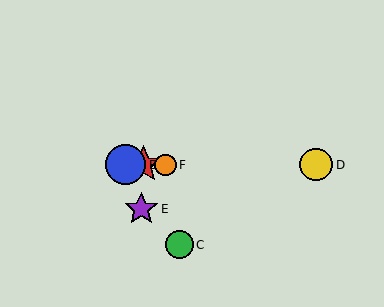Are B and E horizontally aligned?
No, B is at y≈165 and E is at y≈209.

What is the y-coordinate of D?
Object D is at y≈165.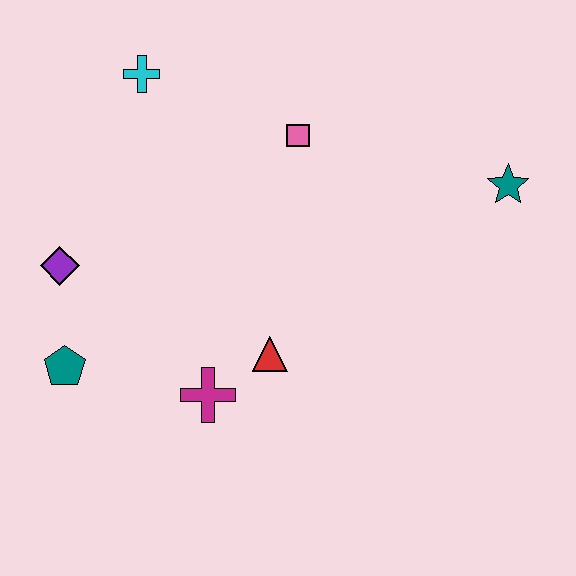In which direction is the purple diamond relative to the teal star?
The purple diamond is to the left of the teal star.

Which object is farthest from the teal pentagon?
The teal star is farthest from the teal pentagon.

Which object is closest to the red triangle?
The magenta cross is closest to the red triangle.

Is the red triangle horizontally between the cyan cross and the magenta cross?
No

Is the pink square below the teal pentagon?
No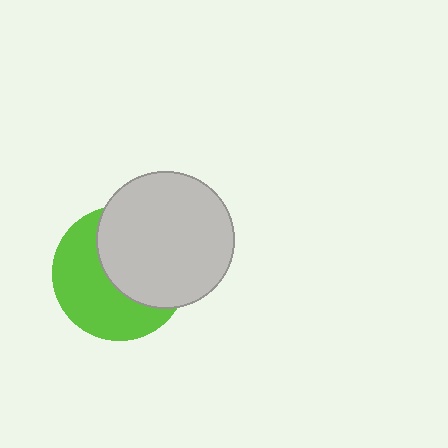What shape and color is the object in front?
The object in front is a light gray circle.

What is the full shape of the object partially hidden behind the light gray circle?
The partially hidden object is a lime circle.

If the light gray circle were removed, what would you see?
You would see the complete lime circle.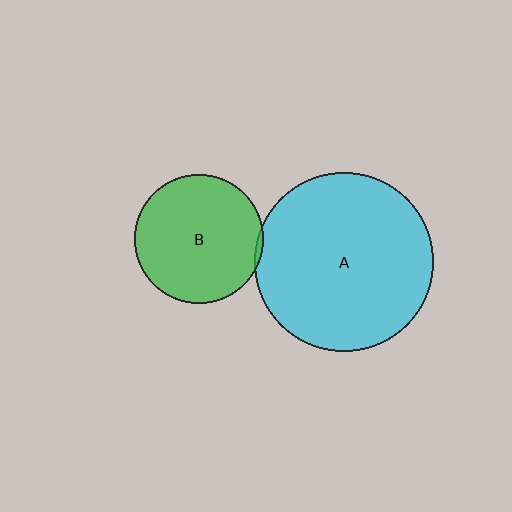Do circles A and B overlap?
Yes.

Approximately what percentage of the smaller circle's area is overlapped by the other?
Approximately 5%.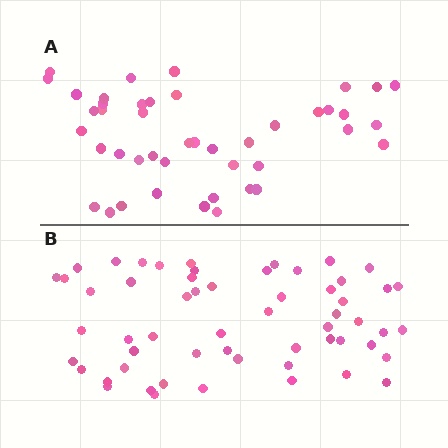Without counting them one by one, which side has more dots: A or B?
Region B (the bottom region) has more dots.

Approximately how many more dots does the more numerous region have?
Region B has approximately 15 more dots than region A.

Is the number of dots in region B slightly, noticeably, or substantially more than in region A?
Region B has noticeably more, but not dramatically so. The ratio is roughly 1.3 to 1.